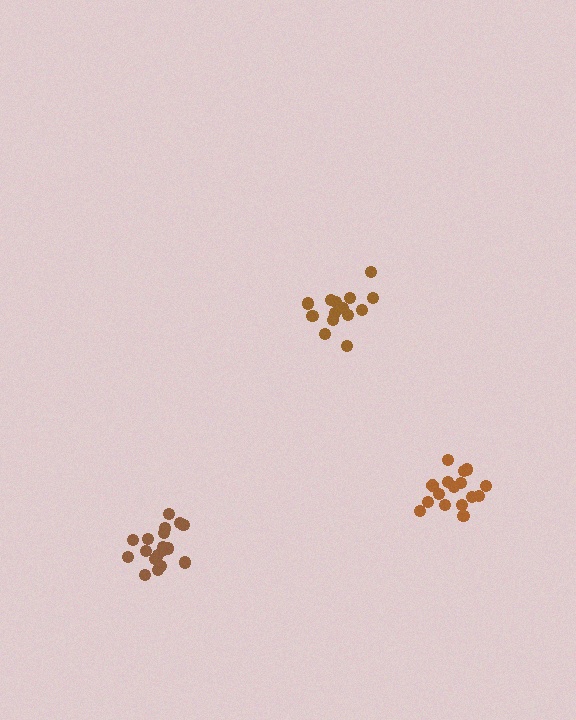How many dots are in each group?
Group 1: 16 dots, Group 2: 14 dots, Group 3: 18 dots (48 total).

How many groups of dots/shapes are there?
There are 3 groups.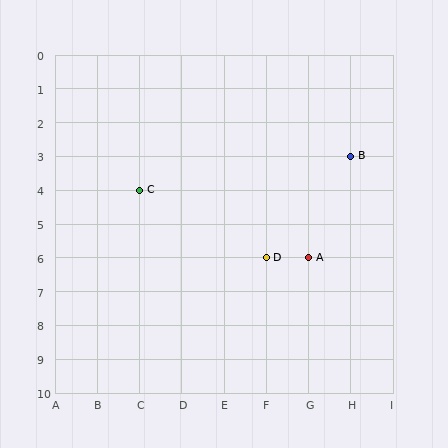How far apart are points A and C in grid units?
Points A and C are 4 columns and 2 rows apart (about 4.5 grid units diagonally).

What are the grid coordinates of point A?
Point A is at grid coordinates (G, 6).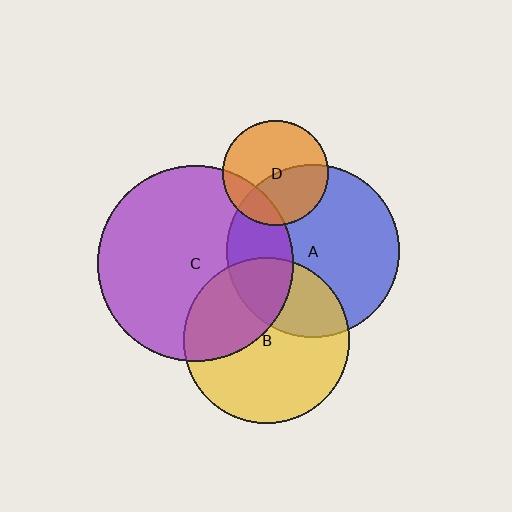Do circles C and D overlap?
Yes.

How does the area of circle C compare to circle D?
Approximately 3.4 times.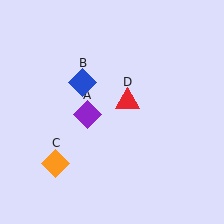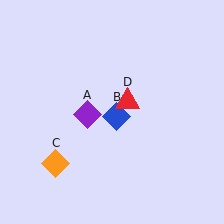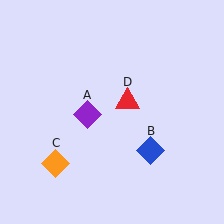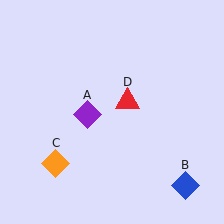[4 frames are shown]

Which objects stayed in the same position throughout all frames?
Purple diamond (object A) and orange diamond (object C) and red triangle (object D) remained stationary.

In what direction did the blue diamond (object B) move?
The blue diamond (object B) moved down and to the right.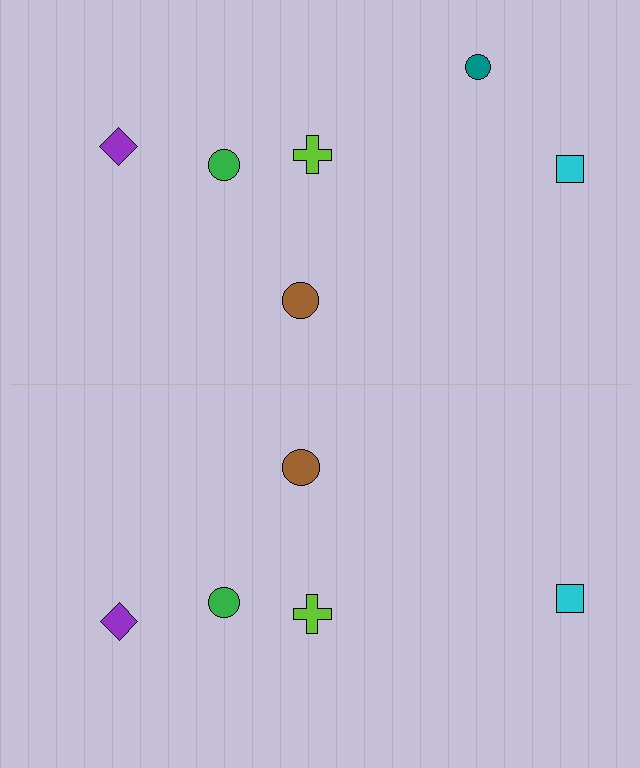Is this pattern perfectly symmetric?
No, the pattern is not perfectly symmetric. A teal circle is missing from the bottom side.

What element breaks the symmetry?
A teal circle is missing from the bottom side.